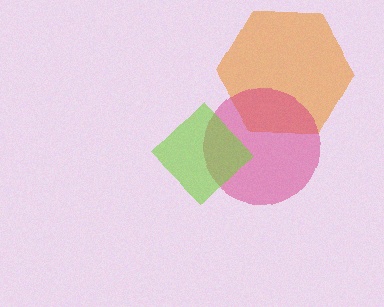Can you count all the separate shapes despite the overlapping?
Yes, there are 3 separate shapes.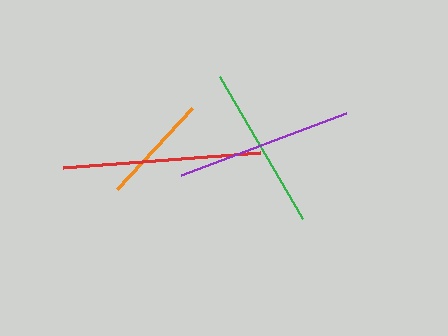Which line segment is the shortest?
The orange line is the shortest at approximately 111 pixels.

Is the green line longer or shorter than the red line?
The red line is longer than the green line.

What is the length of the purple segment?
The purple segment is approximately 177 pixels long.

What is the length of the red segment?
The red segment is approximately 198 pixels long.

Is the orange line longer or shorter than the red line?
The red line is longer than the orange line.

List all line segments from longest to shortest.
From longest to shortest: red, purple, green, orange.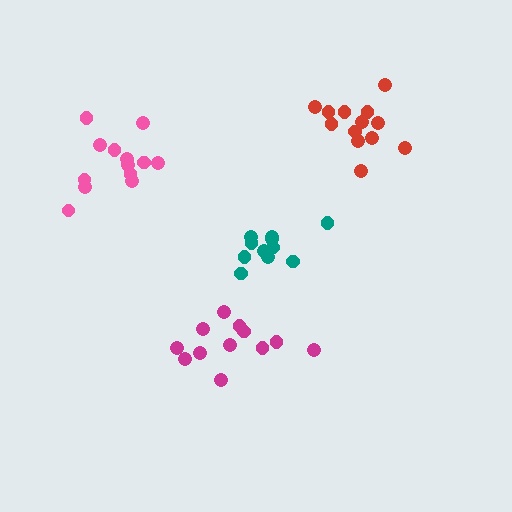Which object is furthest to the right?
The red cluster is rightmost.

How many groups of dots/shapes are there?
There are 4 groups.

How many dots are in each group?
Group 1: 13 dots, Group 2: 11 dots, Group 3: 13 dots, Group 4: 12 dots (49 total).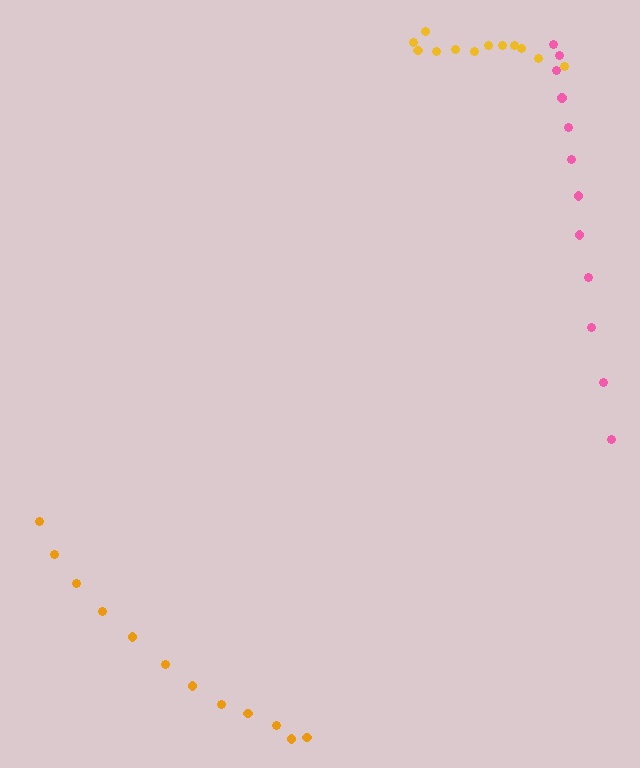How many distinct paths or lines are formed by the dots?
There are 3 distinct paths.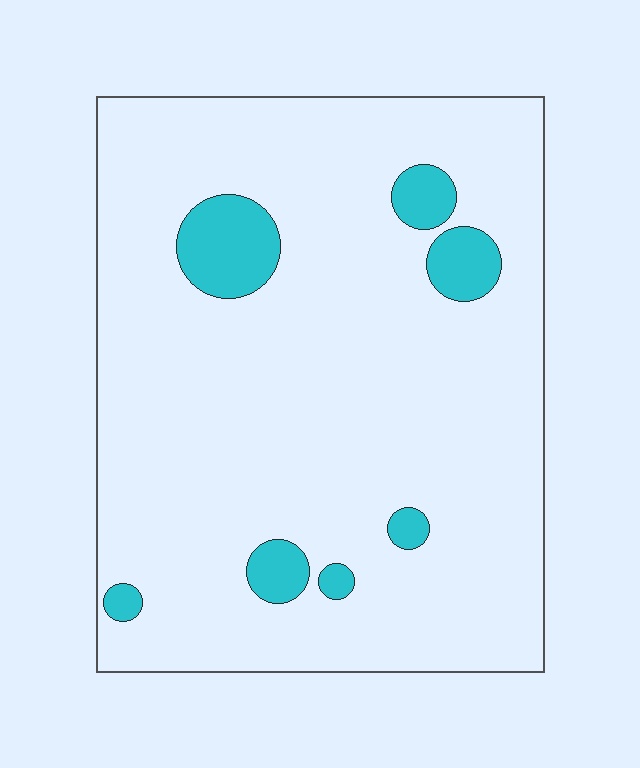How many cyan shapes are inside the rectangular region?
7.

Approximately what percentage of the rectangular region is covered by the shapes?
Approximately 10%.